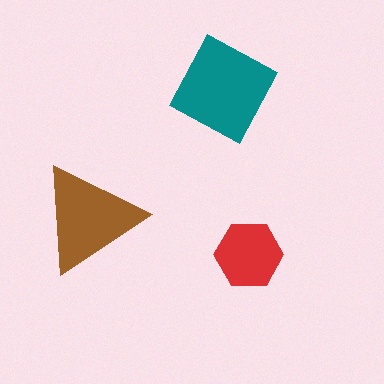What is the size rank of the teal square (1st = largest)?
1st.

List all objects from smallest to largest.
The red hexagon, the brown triangle, the teal square.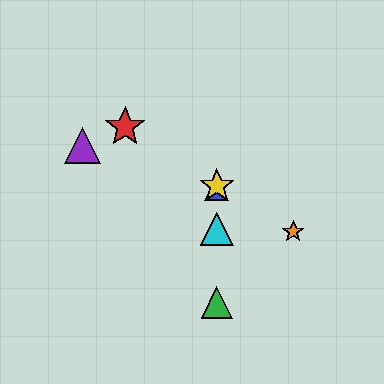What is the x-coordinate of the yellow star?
The yellow star is at x≈217.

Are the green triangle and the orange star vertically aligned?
No, the green triangle is at x≈217 and the orange star is at x≈293.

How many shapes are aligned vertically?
4 shapes (the blue triangle, the green triangle, the yellow star, the cyan triangle) are aligned vertically.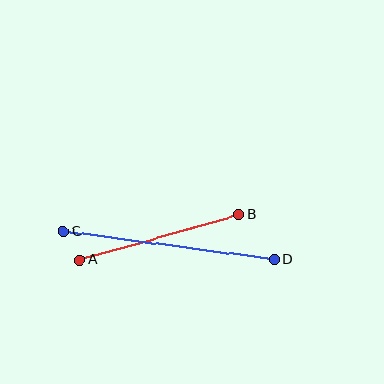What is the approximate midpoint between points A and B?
The midpoint is at approximately (159, 237) pixels.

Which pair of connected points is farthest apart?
Points C and D are farthest apart.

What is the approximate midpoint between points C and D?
The midpoint is at approximately (169, 245) pixels.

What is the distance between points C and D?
The distance is approximately 213 pixels.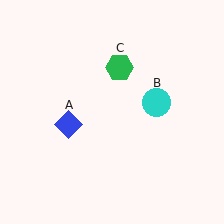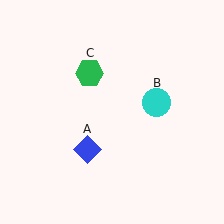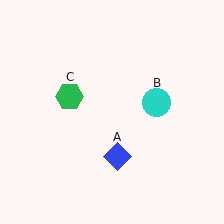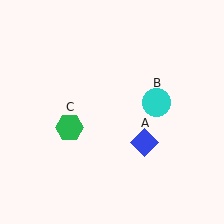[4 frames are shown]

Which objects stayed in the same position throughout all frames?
Cyan circle (object B) remained stationary.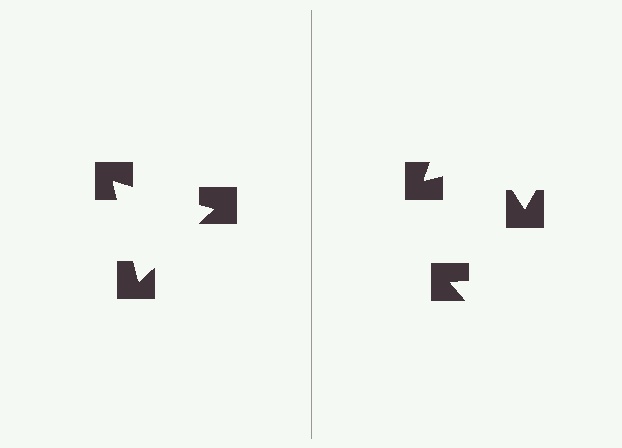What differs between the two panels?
The notched squares are positioned identically on both sides; only the wedge orientations differ. On the left they align to a triangle; on the right they are misaligned.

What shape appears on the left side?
An illusory triangle.